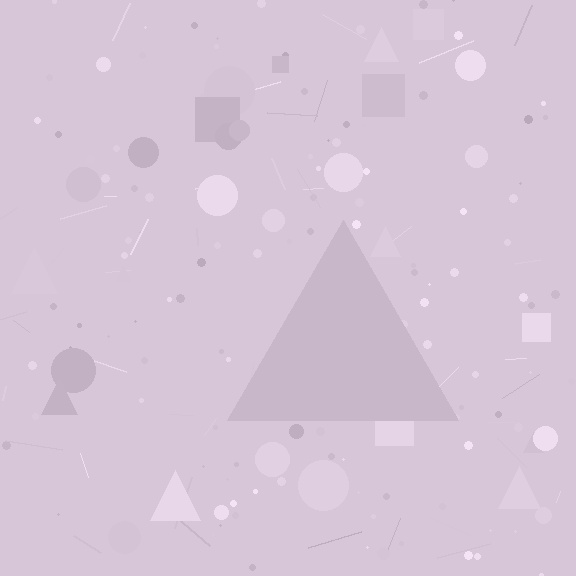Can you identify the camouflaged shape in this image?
The camouflaged shape is a triangle.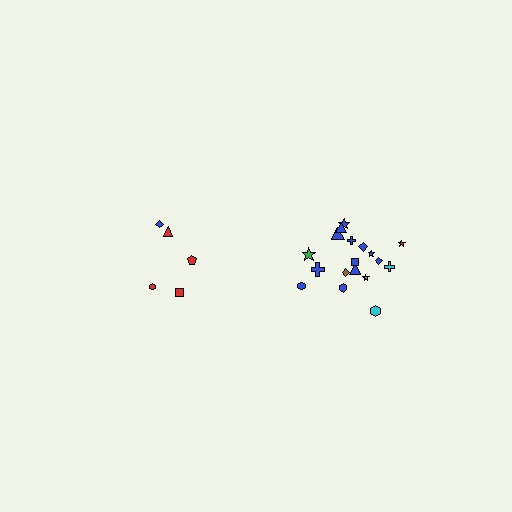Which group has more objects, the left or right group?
The right group.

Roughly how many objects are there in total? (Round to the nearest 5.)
Roughly 25 objects in total.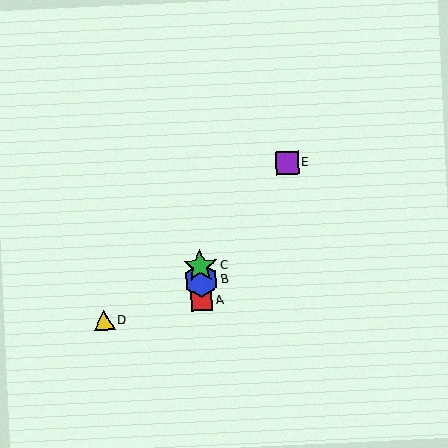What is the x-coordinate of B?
Object B is at x≈201.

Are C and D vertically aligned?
No, C is at x≈200 and D is at x≈104.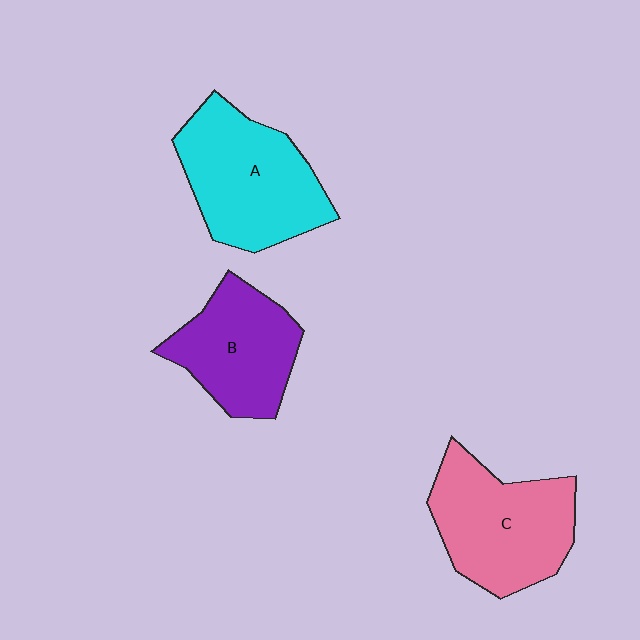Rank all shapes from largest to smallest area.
From largest to smallest: A (cyan), C (pink), B (purple).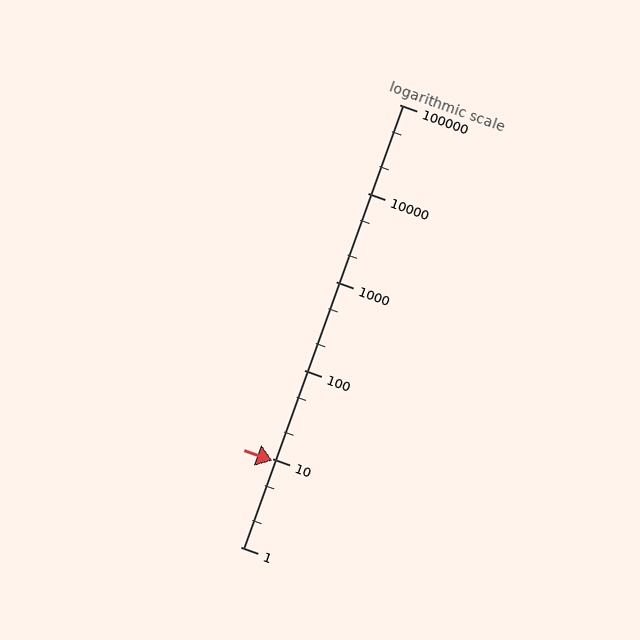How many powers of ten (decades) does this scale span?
The scale spans 5 decades, from 1 to 100000.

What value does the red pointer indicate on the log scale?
The pointer indicates approximately 9.3.